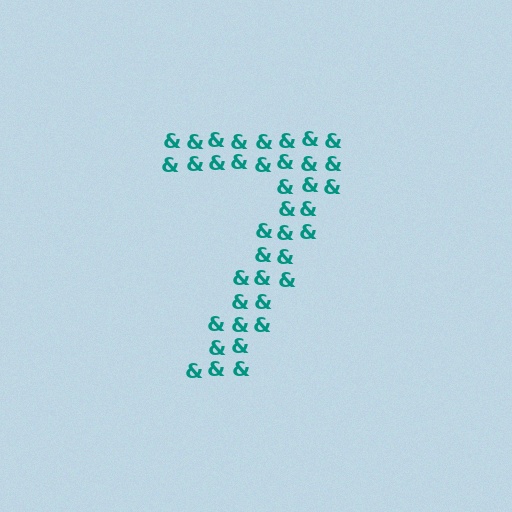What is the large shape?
The large shape is the digit 7.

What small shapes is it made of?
It is made of small ampersands.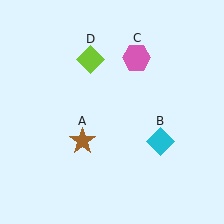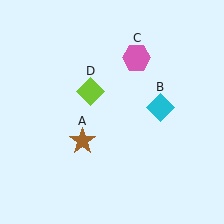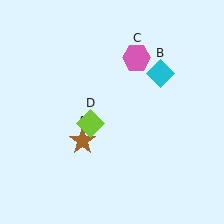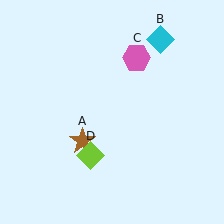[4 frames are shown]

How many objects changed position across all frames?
2 objects changed position: cyan diamond (object B), lime diamond (object D).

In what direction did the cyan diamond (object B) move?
The cyan diamond (object B) moved up.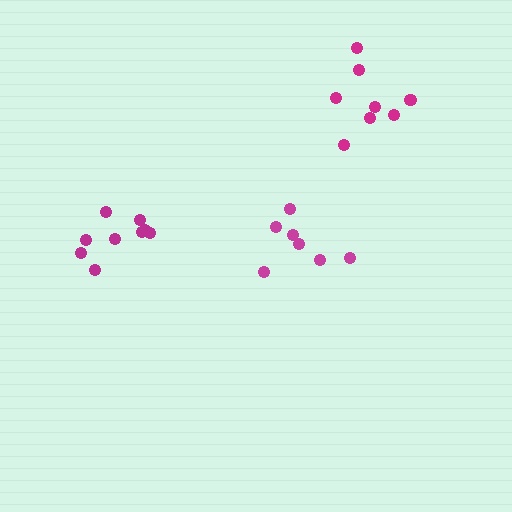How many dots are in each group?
Group 1: 8 dots, Group 2: 7 dots, Group 3: 9 dots (24 total).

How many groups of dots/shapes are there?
There are 3 groups.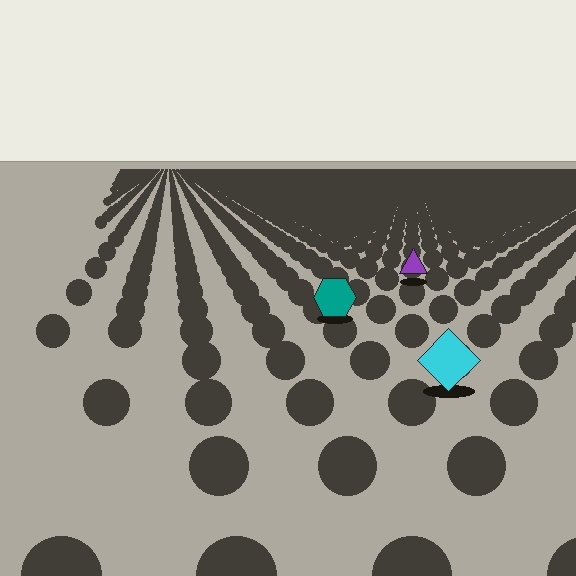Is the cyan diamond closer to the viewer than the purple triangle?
Yes. The cyan diamond is closer — you can tell from the texture gradient: the ground texture is coarser near it.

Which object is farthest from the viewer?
The purple triangle is farthest from the viewer. It appears smaller and the ground texture around it is denser.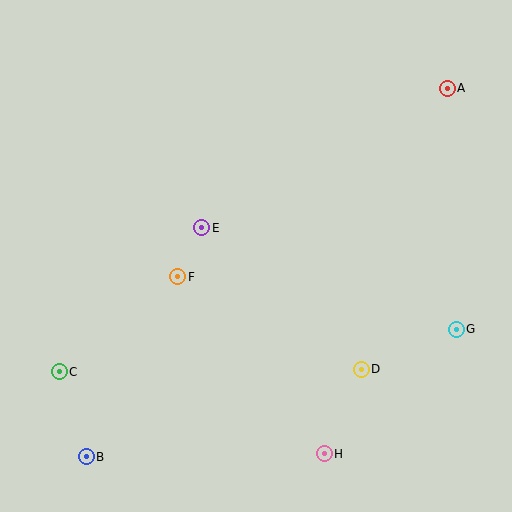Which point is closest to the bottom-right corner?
Point G is closest to the bottom-right corner.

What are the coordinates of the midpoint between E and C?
The midpoint between E and C is at (130, 300).